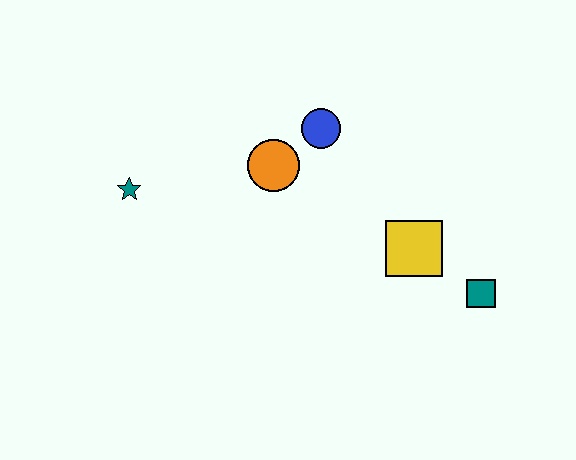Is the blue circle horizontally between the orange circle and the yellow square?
Yes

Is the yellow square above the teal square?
Yes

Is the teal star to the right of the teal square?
No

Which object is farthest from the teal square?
The teal star is farthest from the teal square.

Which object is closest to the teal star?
The orange circle is closest to the teal star.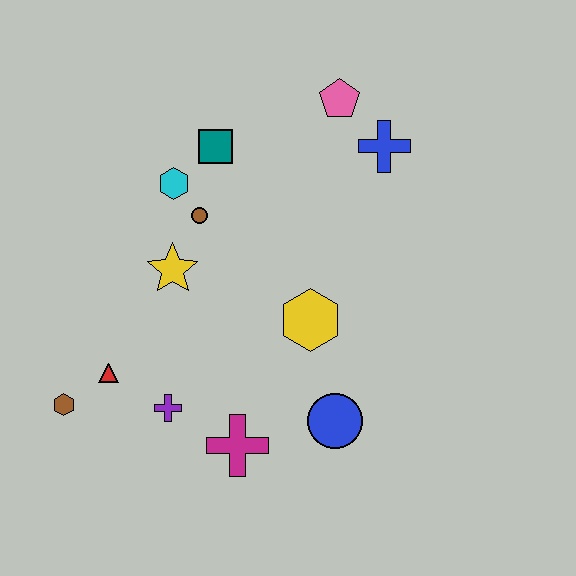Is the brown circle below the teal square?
Yes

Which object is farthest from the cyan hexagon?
The blue circle is farthest from the cyan hexagon.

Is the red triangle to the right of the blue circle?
No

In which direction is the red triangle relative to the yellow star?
The red triangle is below the yellow star.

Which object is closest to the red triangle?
The brown hexagon is closest to the red triangle.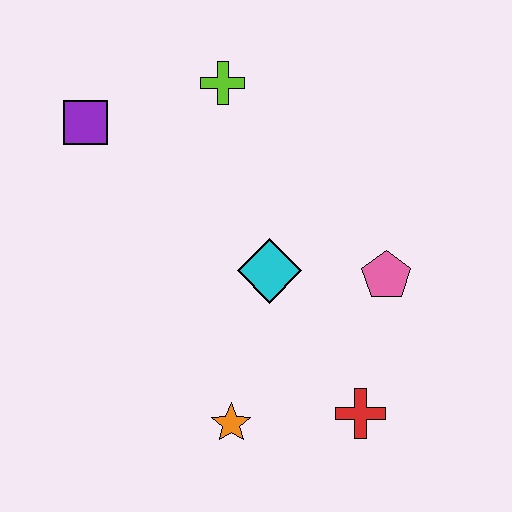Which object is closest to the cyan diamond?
The pink pentagon is closest to the cyan diamond.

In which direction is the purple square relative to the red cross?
The purple square is above the red cross.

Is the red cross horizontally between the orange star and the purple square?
No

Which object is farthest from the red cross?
The purple square is farthest from the red cross.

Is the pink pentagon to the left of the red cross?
No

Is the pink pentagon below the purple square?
Yes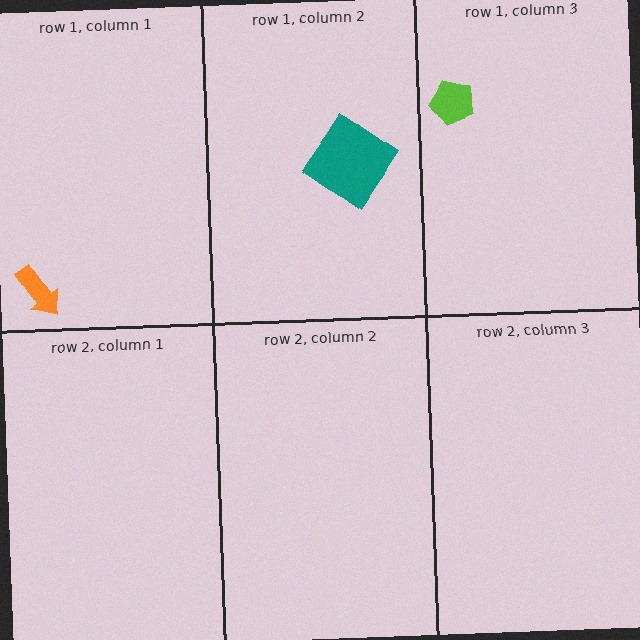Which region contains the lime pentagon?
The row 1, column 3 region.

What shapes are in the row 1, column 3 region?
The lime pentagon.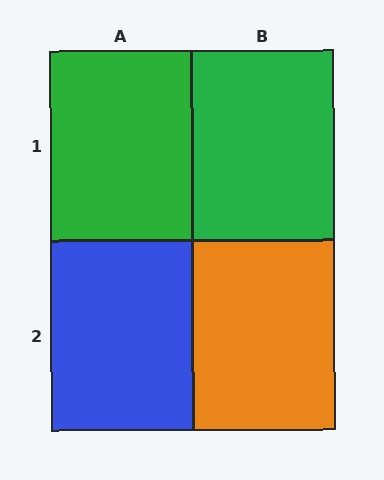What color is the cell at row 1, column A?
Green.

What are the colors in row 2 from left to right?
Blue, orange.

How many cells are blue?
1 cell is blue.